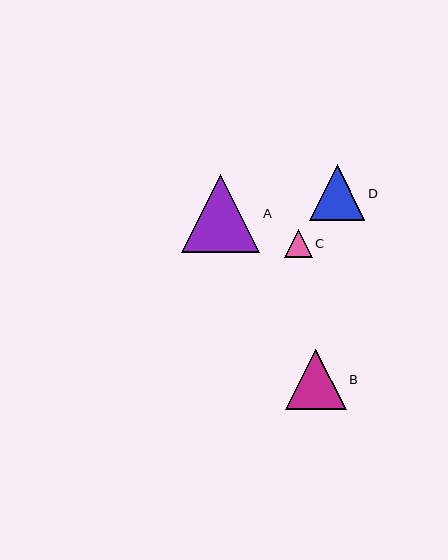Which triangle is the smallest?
Triangle C is the smallest with a size of approximately 28 pixels.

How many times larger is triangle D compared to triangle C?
Triangle D is approximately 2.0 times the size of triangle C.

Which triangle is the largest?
Triangle A is the largest with a size of approximately 78 pixels.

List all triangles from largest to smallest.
From largest to smallest: A, B, D, C.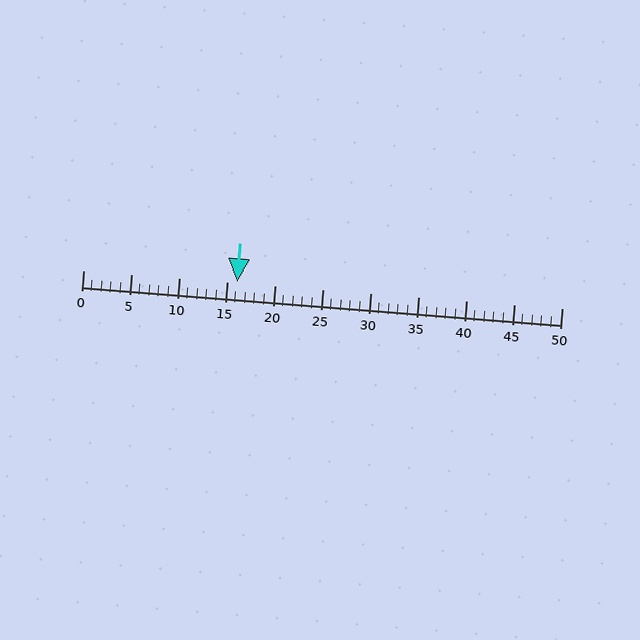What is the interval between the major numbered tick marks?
The major tick marks are spaced 5 units apart.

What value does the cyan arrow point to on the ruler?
The cyan arrow points to approximately 16.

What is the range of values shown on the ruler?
The ruler shows values from 0 to 50.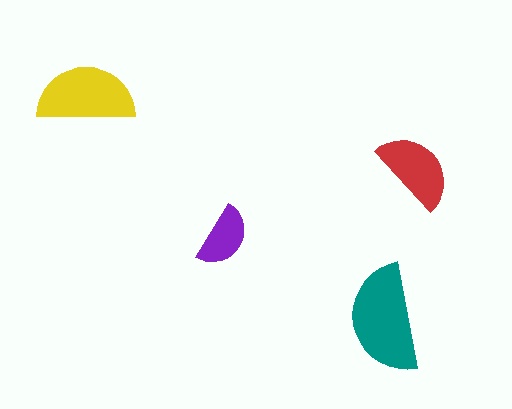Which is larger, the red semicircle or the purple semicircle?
The red one.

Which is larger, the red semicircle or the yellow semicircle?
The yellow one.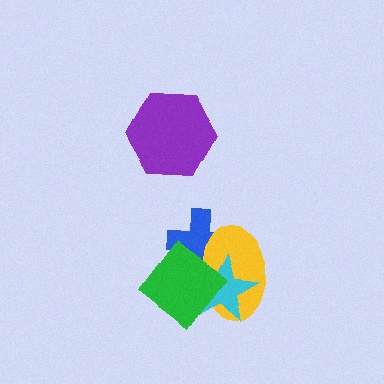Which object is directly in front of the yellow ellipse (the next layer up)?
The cyan star is directly in front of the yellow ellipse.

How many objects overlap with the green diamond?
3 objects overlap with the green diamond.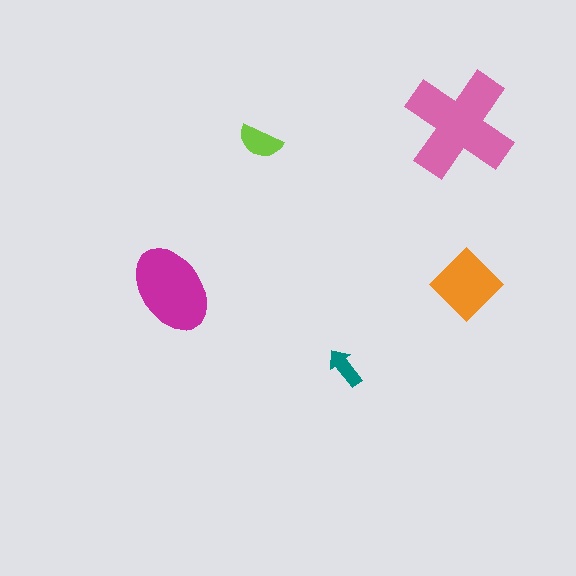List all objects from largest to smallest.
The pink cross, the magenta ellipse, the orange diamond, the lime semicircle, the teal arrow.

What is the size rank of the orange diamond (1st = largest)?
3rd.